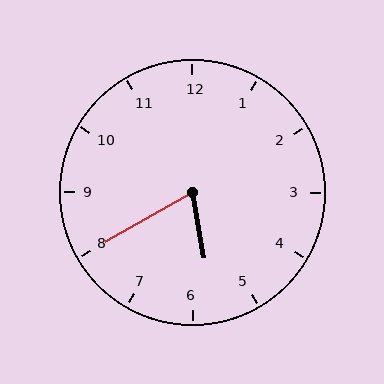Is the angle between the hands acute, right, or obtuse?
It is acute.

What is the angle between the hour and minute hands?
Approximately 70 degrees.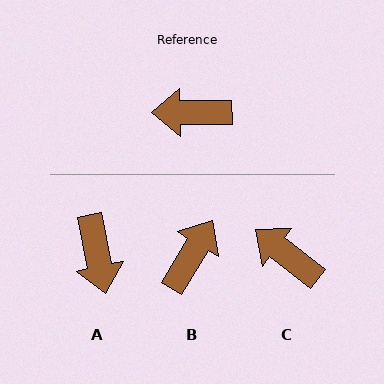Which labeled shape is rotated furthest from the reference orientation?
B, about 121 degrees away.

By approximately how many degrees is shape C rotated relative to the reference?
Approximately 38 degrees clockwise.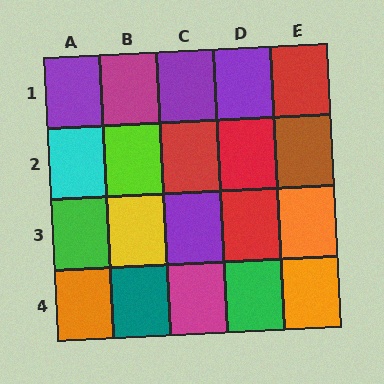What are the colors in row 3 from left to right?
Green, yellow, purple, red, orange.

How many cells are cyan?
1 cell is cyan.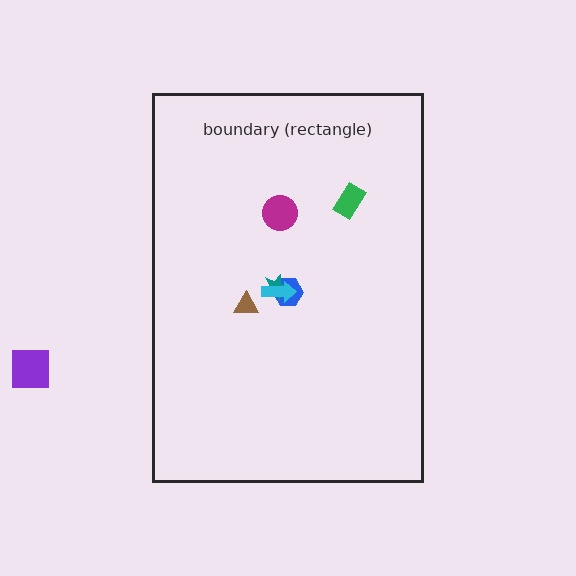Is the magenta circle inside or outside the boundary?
Inside.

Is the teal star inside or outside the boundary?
Inside.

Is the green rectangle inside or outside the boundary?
Inside.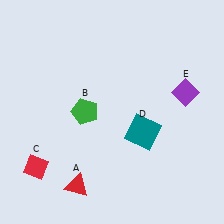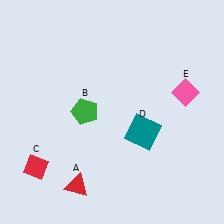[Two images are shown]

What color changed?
The diamond (E) changed from purple in Image 1 to pink in Image 2.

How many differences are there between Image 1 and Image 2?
There is 1 difference between the two images.